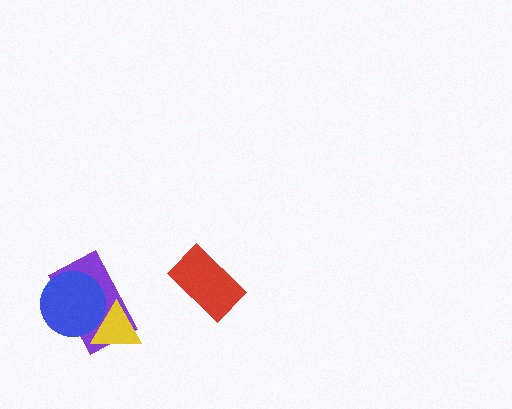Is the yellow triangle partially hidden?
Yes, it is partially covered by another shape.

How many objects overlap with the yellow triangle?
2 objects overlap with the yellow triangle.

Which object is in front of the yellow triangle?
The blue circle is in front of the yellow triangle.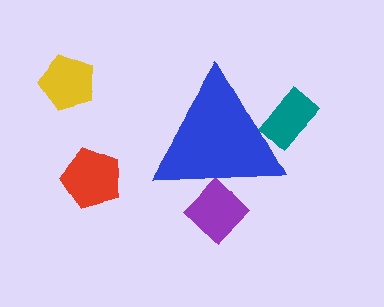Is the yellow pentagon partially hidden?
No, the yellow pentagon is fully visible.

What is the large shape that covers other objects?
A blue triangle.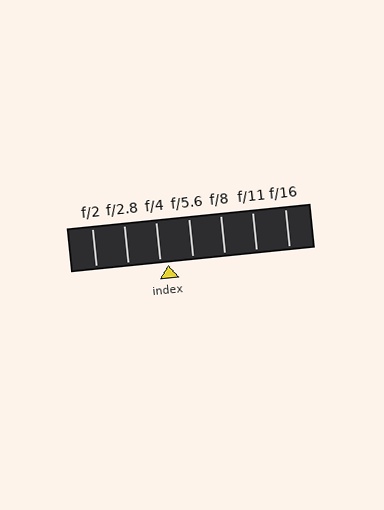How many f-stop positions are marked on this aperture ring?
There are 7 f-stop positions marked.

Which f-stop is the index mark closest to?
The index mark is closest to f/4.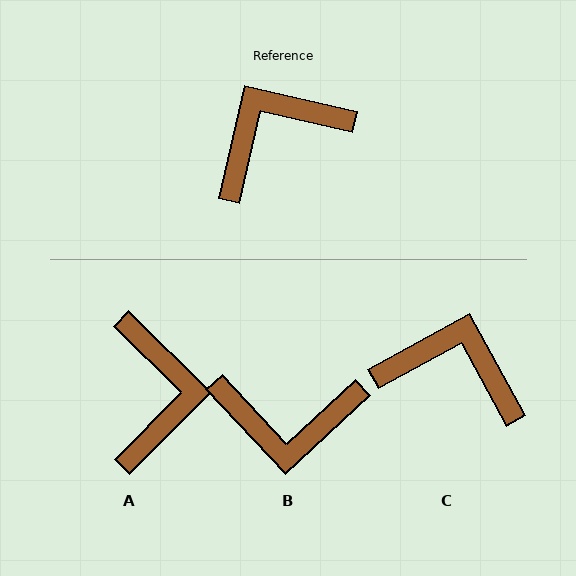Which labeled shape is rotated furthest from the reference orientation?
B, about 146 degrees away.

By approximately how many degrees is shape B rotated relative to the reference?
Approximately 146 degrees counter-clockwise.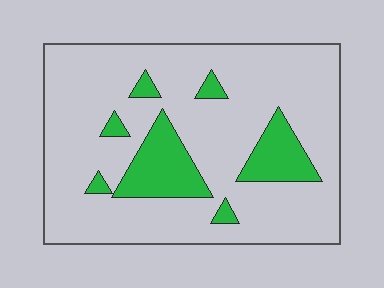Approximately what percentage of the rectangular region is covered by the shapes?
Approximately 15%.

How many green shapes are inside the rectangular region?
7.